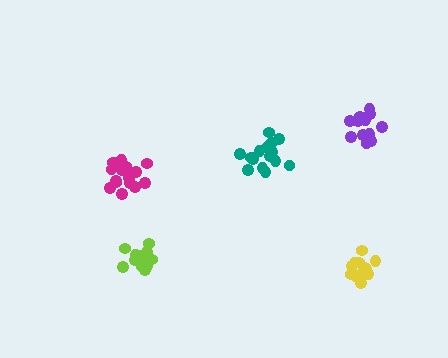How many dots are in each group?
Group 1: 18 dots, Group 2: 13 dots, Group 3: 13 dots, Group 4: 15 dots, Group 5: 17 dots (76 total).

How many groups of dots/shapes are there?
There are 5 groups.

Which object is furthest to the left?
The magenta cluster is leftmost.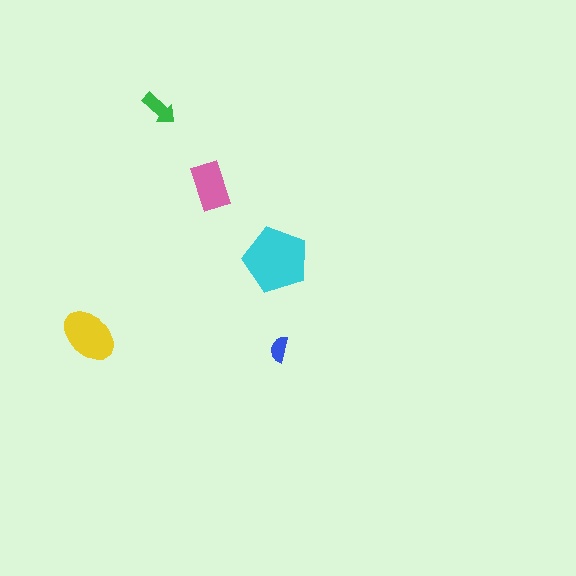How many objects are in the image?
There are 5 objects in the image.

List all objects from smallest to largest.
The blue semicircle, the green arrow, the pink rectangle, the yellow ellipse, the cyan pentagon.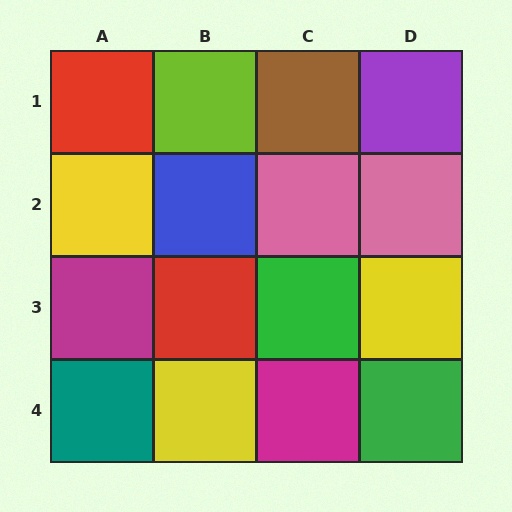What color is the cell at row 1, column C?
Brown.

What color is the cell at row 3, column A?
Magenta.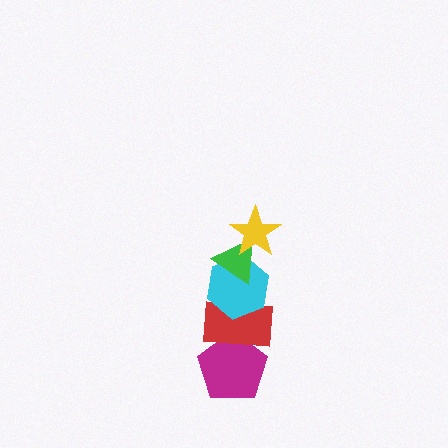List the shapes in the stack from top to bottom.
From top to bottom: the yellow star, the green triangle, the cyan hexagon, the red rectangle, the magenta pentagon.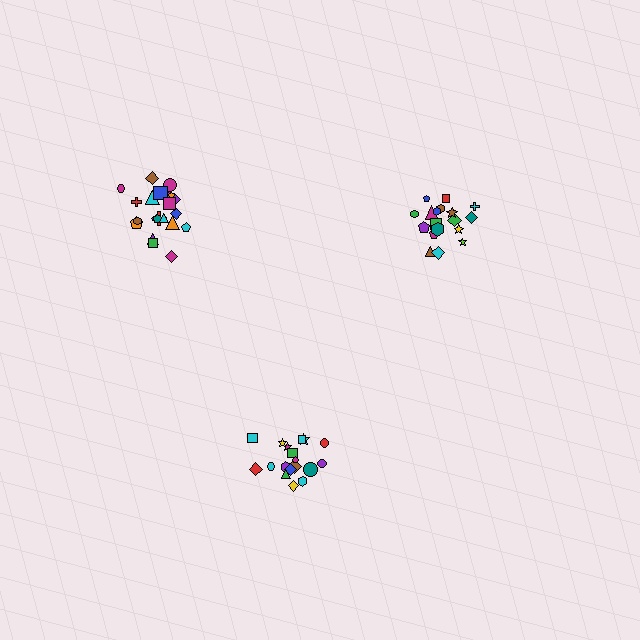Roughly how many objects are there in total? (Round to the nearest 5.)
Roughly 60 objects in total.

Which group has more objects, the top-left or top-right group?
The top-left group.